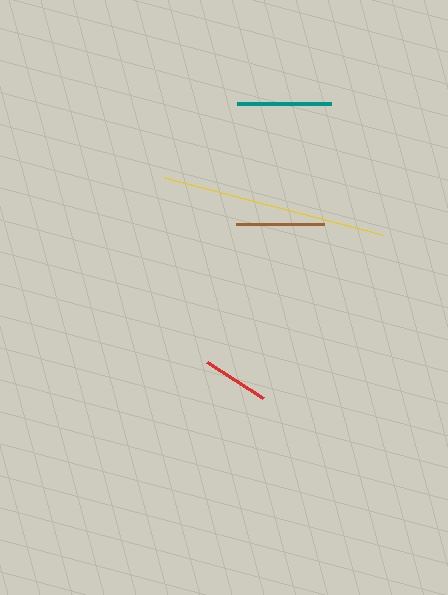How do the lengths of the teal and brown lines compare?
The teal and brown lines are approximately the same length.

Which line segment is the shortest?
The red line is the shortest at approximately 67 pixels.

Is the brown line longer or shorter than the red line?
The brown line is longer than the red line.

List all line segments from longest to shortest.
From longest to shortest: yellow, teal, brown, red.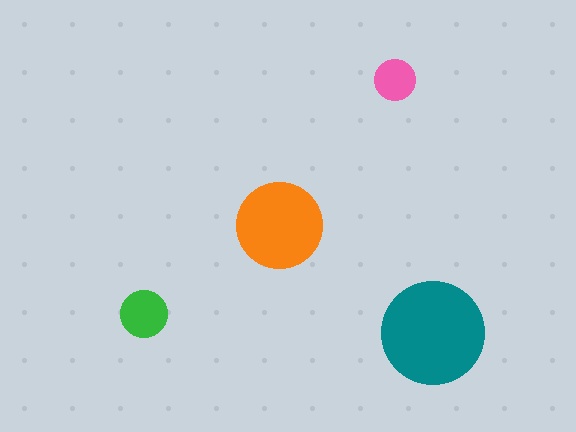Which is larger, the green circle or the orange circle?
The orange one.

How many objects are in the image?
There are 4 objects in the image.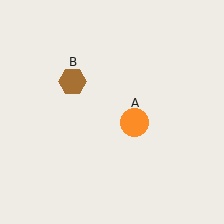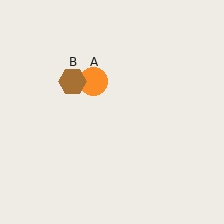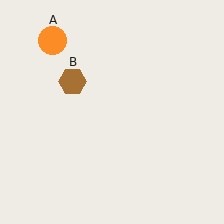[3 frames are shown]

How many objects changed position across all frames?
1 object changed position: orange circle (object A).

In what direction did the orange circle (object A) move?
The orange circle (object A) moved up and to the left.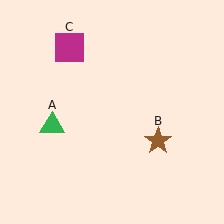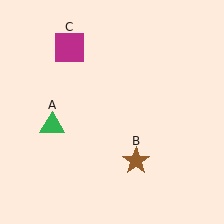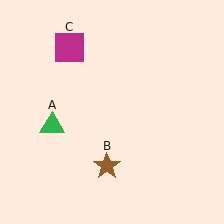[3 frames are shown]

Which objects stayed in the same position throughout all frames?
Green triangle (object A) and magenta square (object C) remained stationary.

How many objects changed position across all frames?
1 object changed position: brown star (object B).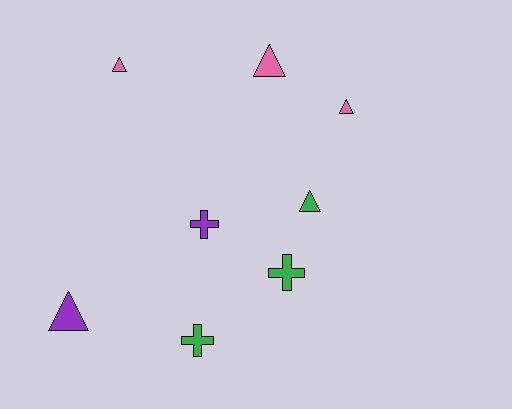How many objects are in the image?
There are 8 objects.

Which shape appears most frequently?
Triangle, with 5 objects.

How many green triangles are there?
There is 1 green triangle.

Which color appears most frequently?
Green, with 3 objects.